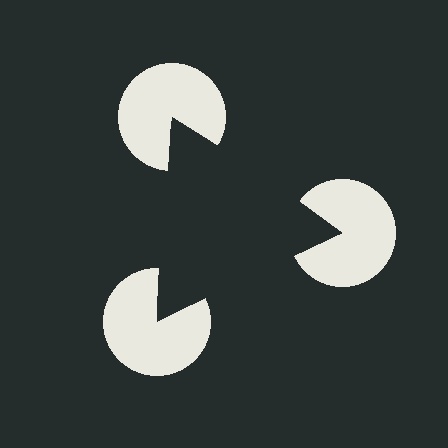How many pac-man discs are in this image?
There are 3 — one at each vertex of the illusory triangle.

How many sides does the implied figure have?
3 sides.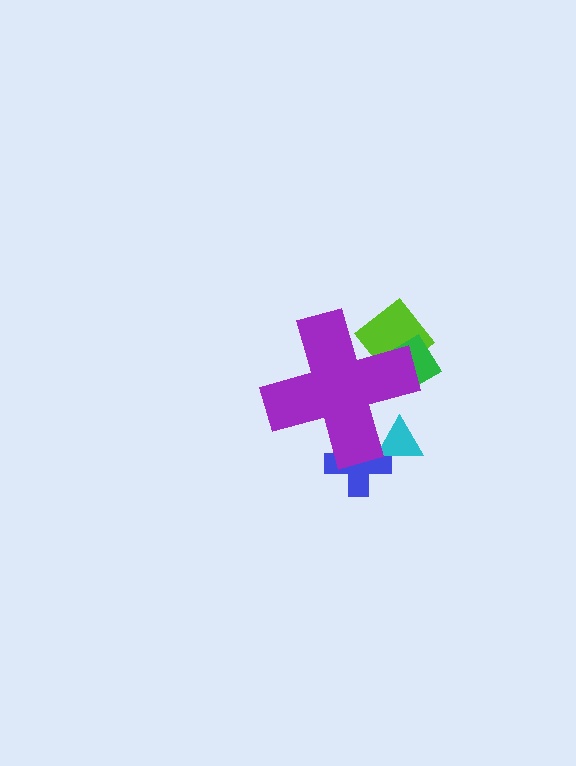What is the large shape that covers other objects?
A purple cross.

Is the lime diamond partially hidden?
Yes, the lime diamond is partially hidden behind the purple cross.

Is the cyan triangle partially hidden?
Yes, the cyan triangle is partially hidden behind the purple cross.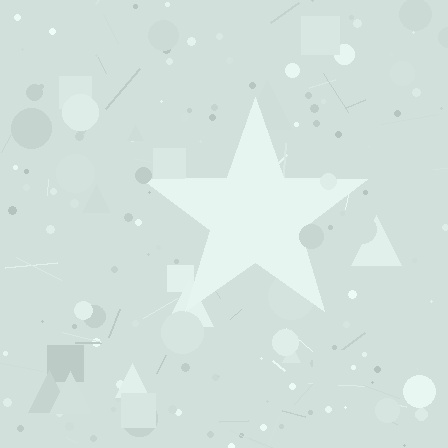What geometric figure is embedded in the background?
A star is embedded in the background.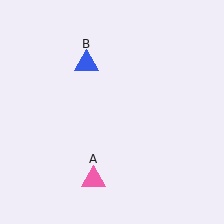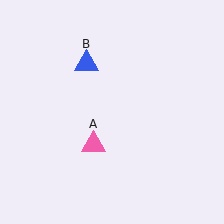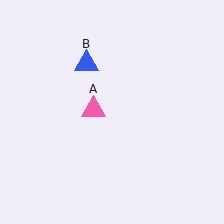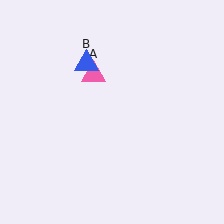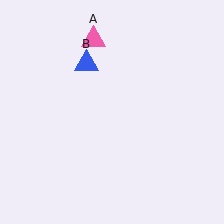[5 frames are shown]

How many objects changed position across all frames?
1 object changed position: pink triangle (object A).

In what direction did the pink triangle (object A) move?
The pink triangle (object A) moved up.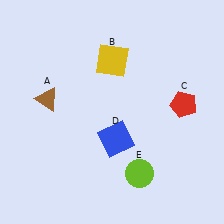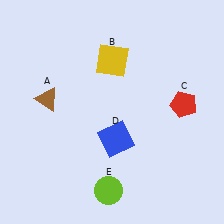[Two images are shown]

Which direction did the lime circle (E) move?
The lime circle (E) moved left.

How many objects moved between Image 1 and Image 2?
1 object moved between the two images.